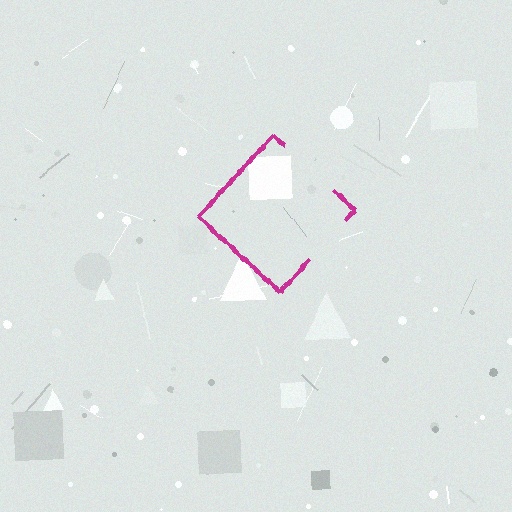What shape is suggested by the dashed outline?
The dashed outline suggests a diamond.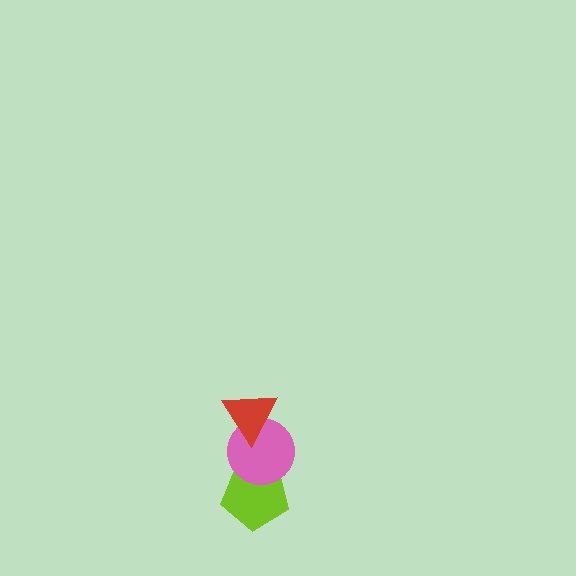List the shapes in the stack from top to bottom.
From top to bottom: the red triangle, the pink circle, the lime pentagon.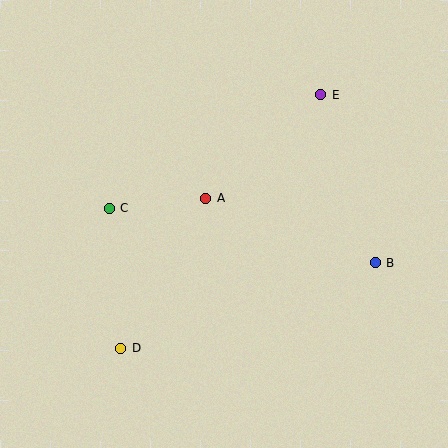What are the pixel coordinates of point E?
Point E is at (321, 95).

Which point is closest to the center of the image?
Point A at (206, 198) is closest to the center.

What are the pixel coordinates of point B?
Point B is at (375, 263).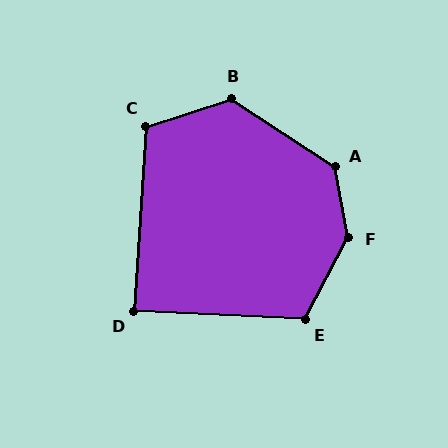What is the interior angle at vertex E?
Approximately 115 degrees (obtuse).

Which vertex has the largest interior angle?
F, at approximately 142 degrees.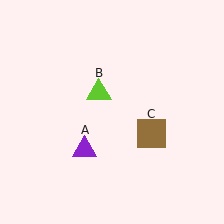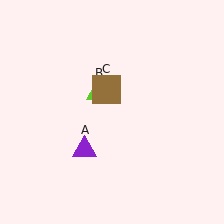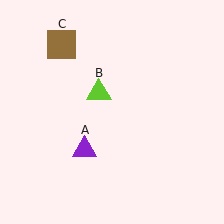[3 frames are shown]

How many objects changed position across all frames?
1 object changed position: brown square (object C).